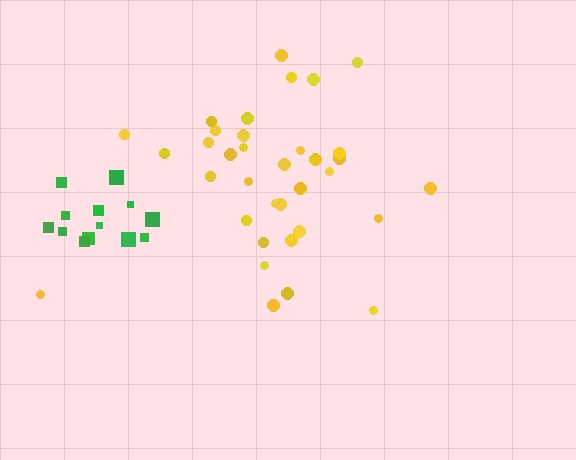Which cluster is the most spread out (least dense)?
Yellow.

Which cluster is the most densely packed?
Green.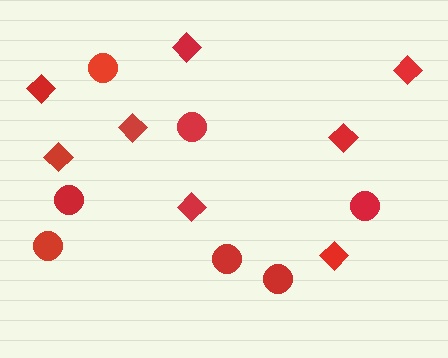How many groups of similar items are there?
There are 2 groups: one group of circles (7) and one group of diamonds (8).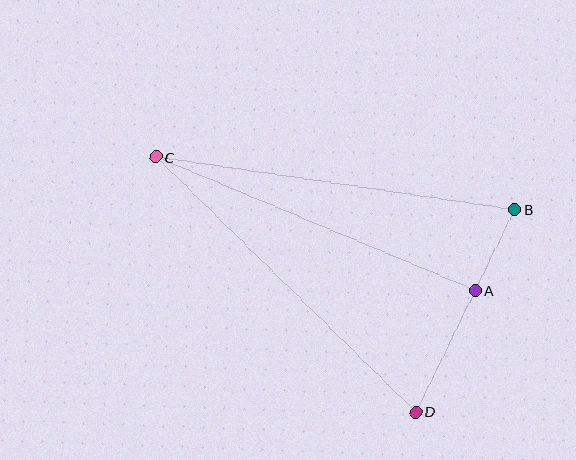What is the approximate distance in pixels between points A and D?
The distance between A and D is approximately 135 pixels.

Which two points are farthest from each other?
Points C and D are farthest from each other.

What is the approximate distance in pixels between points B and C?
The distance between B and C is approximately 363 pixels.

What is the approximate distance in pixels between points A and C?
The distance between A and C is approximately 346 pixels.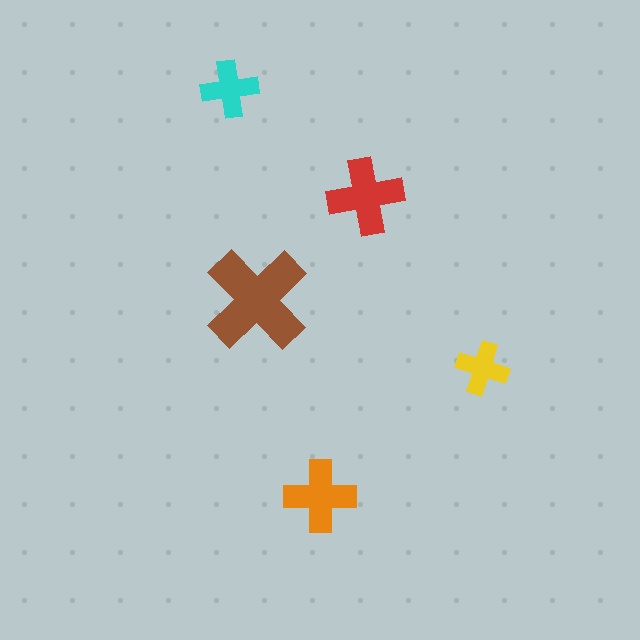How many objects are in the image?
There are 5 objects in the image.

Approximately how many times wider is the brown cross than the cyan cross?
About 2 times wider.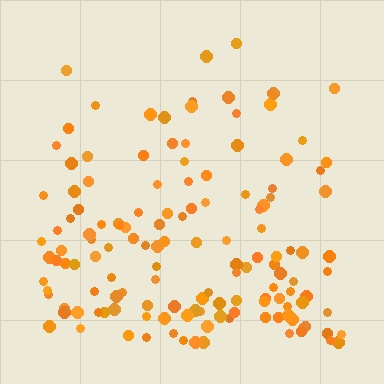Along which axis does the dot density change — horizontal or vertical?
Vertical.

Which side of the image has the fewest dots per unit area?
The top.